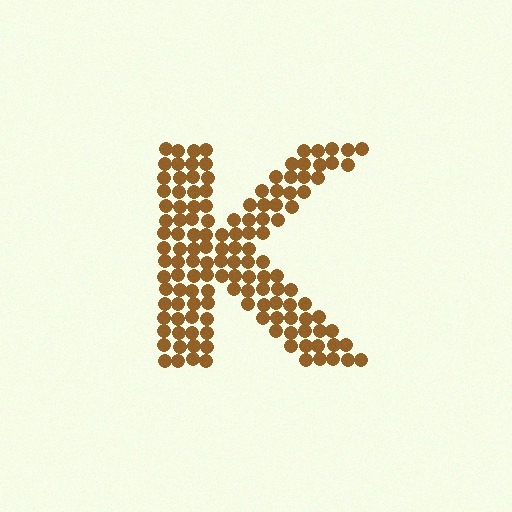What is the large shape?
The large shape is the letter K.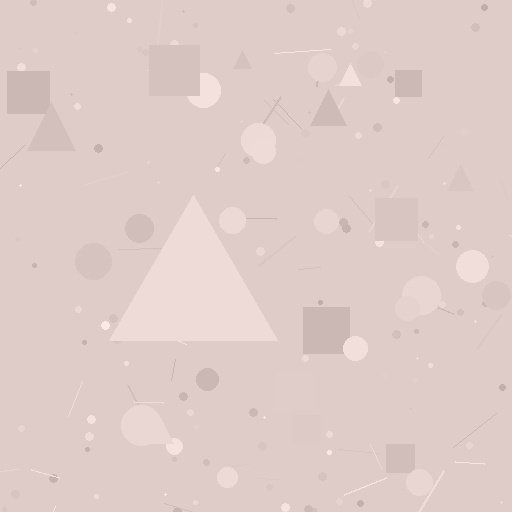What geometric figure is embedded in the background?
A triangle is embedded in the background.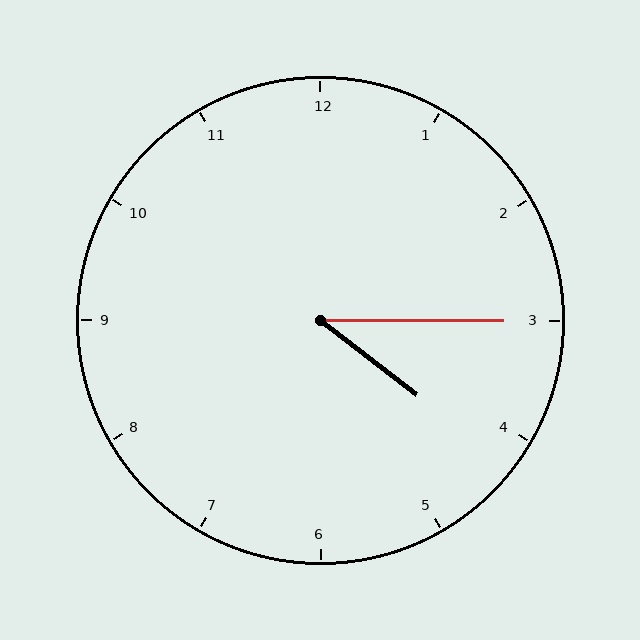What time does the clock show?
4:15.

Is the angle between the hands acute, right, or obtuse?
It is acute.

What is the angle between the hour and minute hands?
Approximately 38 degrees.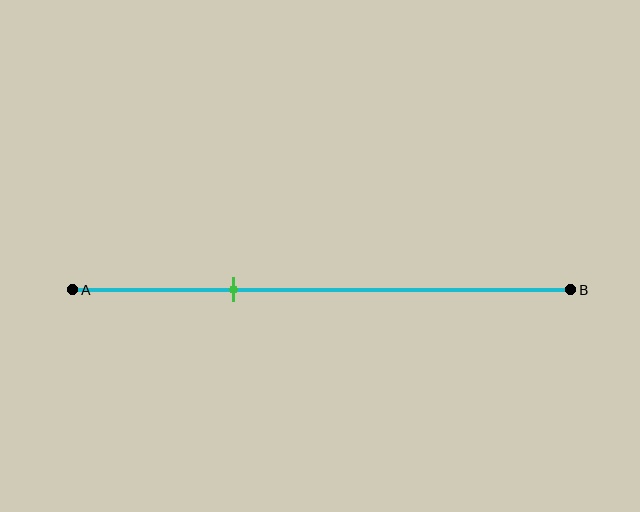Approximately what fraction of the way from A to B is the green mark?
The green mark is approximately 30% of the way from A to B.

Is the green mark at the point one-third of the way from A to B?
Yes, the mark is approximately at the one-third point.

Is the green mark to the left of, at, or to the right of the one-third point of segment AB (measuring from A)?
The green mark is approximately at the one-third point of segment AB.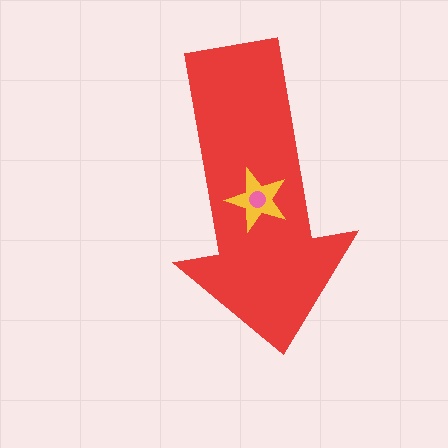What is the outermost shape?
The red arrow.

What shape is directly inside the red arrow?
The yellow star.